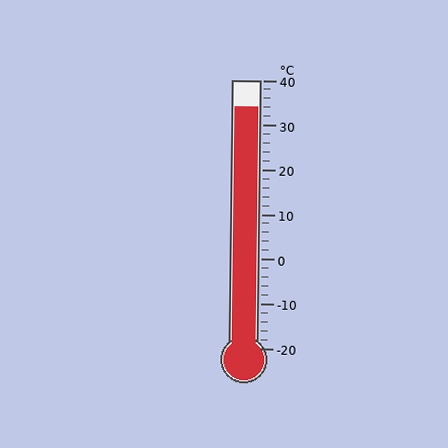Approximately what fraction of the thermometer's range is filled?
The thermometer is filled to approximately 90% of its range.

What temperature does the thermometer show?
The thermometer shows approximately 34°C.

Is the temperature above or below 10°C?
The temperature is above 10°C.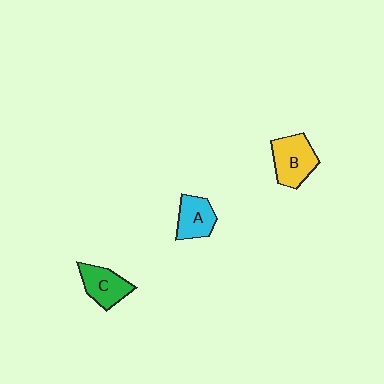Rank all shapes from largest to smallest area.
From largest to smallest: B (yellow), C (green), A (cyan).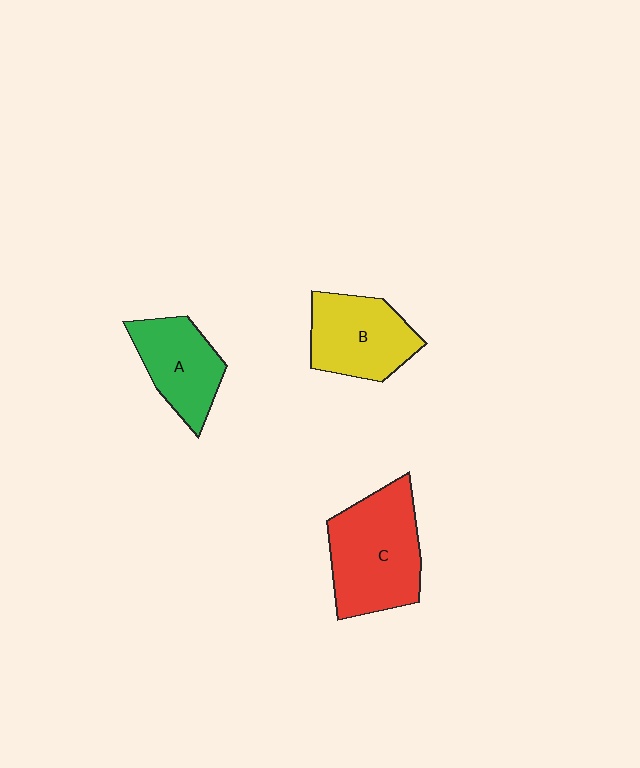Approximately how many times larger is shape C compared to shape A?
Approximately 1.5 times.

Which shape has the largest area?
Shape C (red).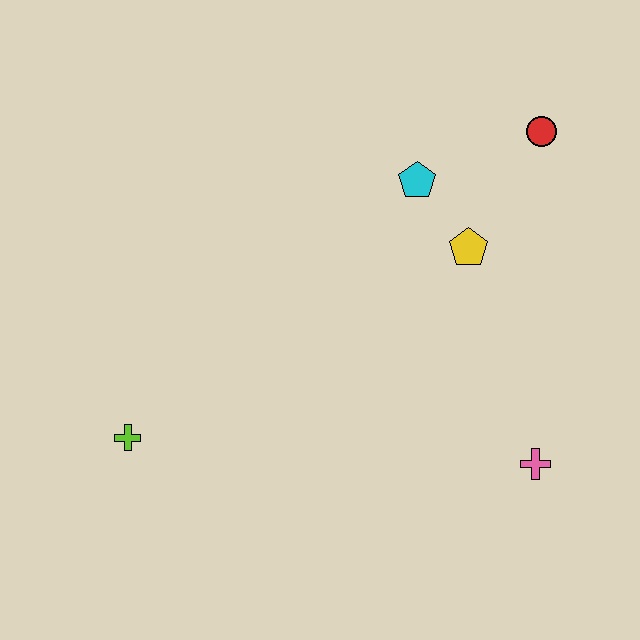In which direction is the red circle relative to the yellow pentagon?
The red circle is above the yellow pentagon.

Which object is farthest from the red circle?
The lime cross is farthest from the red circle.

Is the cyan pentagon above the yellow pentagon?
Yes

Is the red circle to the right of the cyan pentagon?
Yes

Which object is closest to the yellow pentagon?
The cyan pentagon is closest to the yellow pentagon.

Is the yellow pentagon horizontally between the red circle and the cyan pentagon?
Yes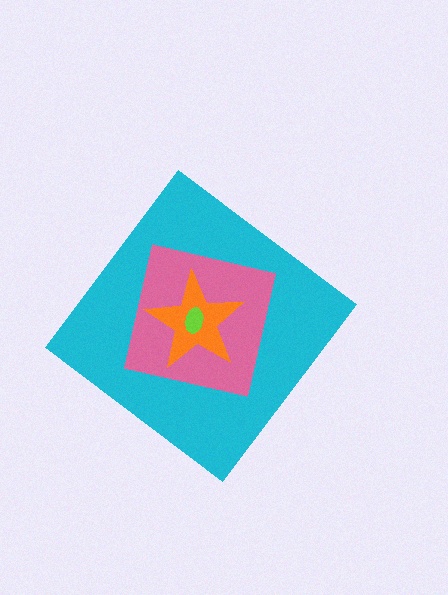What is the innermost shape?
The lime ellipse.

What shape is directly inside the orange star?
The lime ellipse.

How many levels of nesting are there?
4.